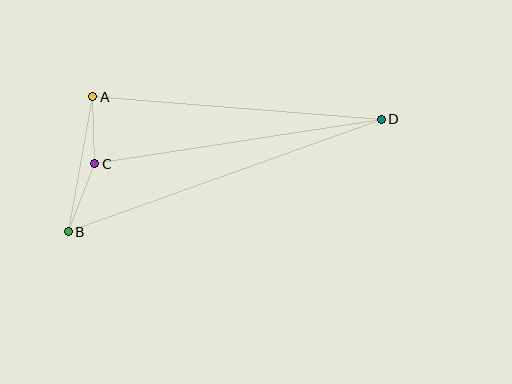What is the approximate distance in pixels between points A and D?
The distance between A and D is approximately 289 pixels.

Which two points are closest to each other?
Points A and C are closest to each other.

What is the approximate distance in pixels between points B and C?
The distance between B and C is approximately 73 pixels.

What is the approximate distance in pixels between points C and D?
The distance between C and D is approximately 290 pixels.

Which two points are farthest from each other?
Points B and D are farthest from each other.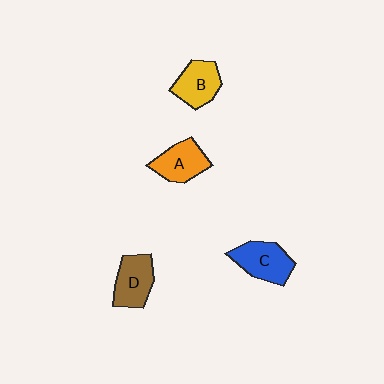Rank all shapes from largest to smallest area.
From largest to smallest: C (blue), D (brown), A (orange), B (yellow).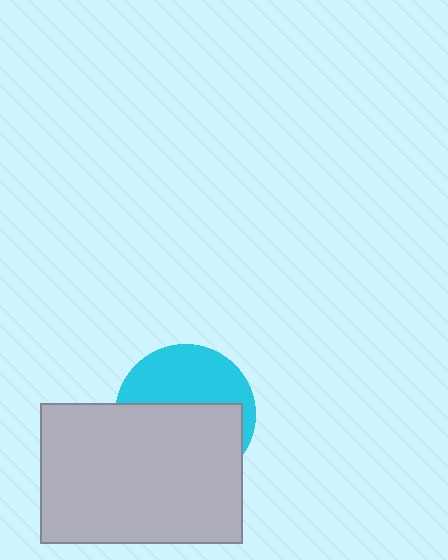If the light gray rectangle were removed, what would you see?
You would see the complete cyan circle.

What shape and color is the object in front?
The object in front is a light gray rectangle.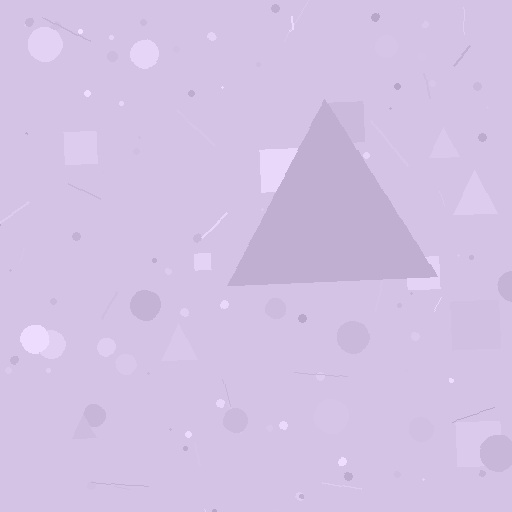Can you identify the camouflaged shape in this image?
The camouflaged shape is a triangle.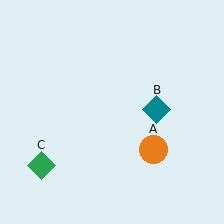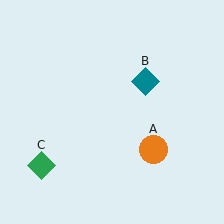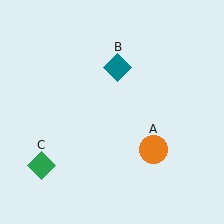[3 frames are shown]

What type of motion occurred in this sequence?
The teal diamond (object B) rotated counterclockwise around the center of the scene.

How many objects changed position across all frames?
1 object changed position: teal diamond (object B).